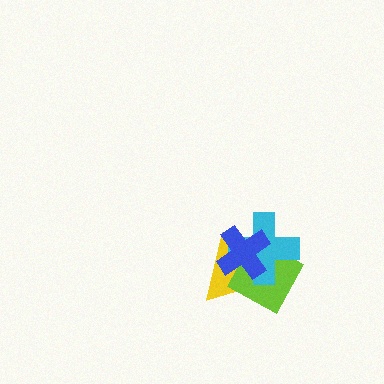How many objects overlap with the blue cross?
3 objects overlap with the blue cross.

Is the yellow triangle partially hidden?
Yes, it is partially covered by another shape.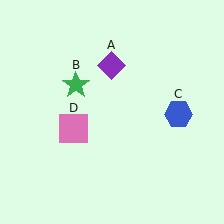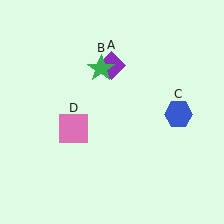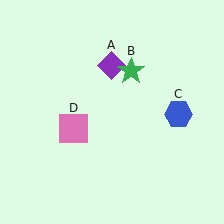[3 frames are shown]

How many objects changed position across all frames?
1 object changed position: green star (object B).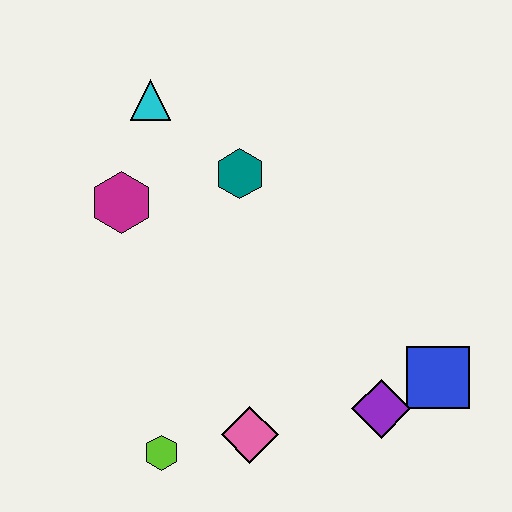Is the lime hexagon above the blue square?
No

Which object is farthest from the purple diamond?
The cyan triangle is farthest from the purple diamond.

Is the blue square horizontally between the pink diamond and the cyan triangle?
No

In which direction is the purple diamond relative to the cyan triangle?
The purple diamond is below the cyan triangle.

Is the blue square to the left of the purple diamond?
No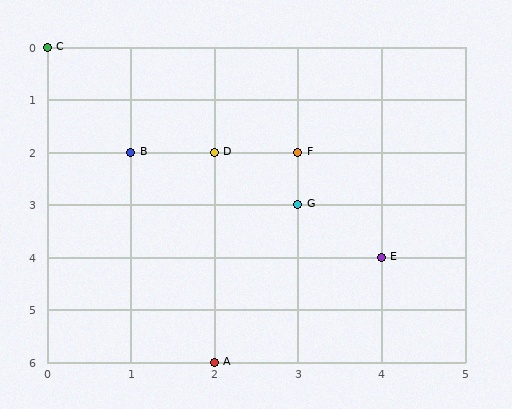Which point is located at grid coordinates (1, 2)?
Point B is at (1, 2).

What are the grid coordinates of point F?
Point F is at grid coordinates (3, 2).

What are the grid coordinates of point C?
Point C is at grid coordinates (0, 0).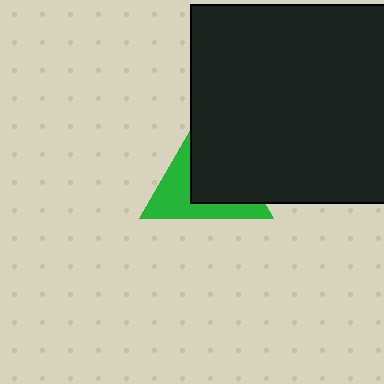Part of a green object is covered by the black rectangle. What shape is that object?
It is a triangle.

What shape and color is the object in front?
The object in front is a black rectangle.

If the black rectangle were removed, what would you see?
You would see the complete green triangle.